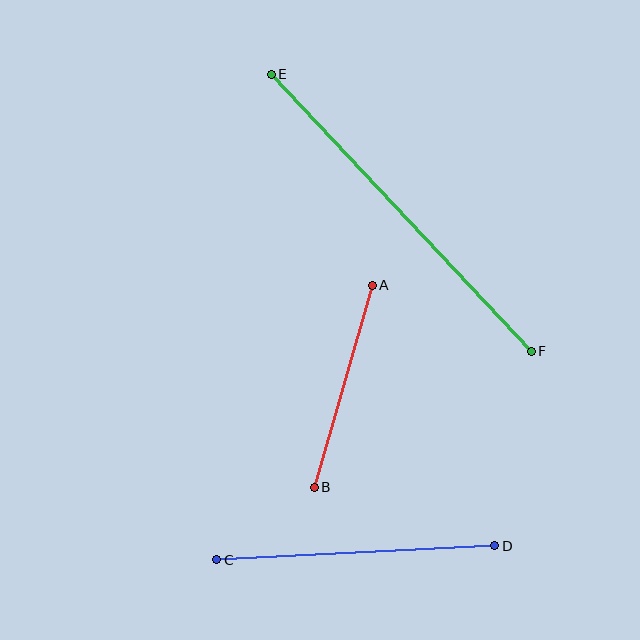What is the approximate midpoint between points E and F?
The midpoint is at approximately (401, 213) pixels.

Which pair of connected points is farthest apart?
Points E and F are farthest apart.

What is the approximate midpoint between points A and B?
The midpoint is at approximately (343, 386) pixels.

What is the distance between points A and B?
The distance is approximately 210 pixels.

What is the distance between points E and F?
The distance is approximately 380 pixels.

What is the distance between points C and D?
The distance is approximately 279 pixels.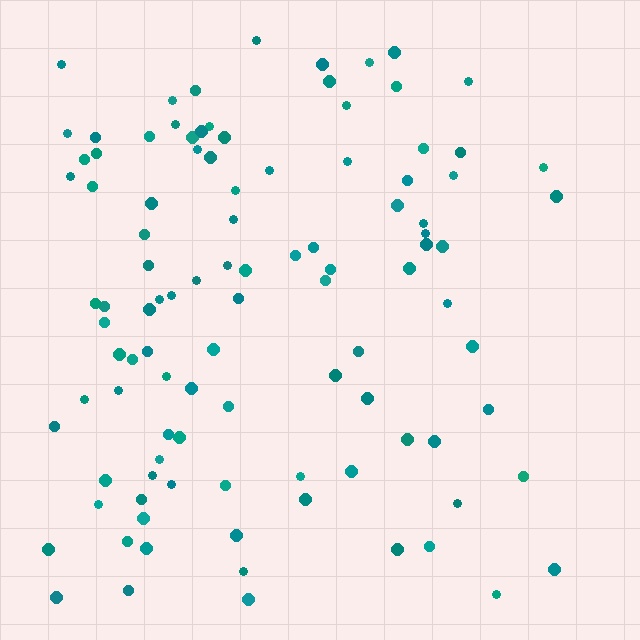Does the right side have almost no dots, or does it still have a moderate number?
Still a moderate number, just noticeably fewer than the left.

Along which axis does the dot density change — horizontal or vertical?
Horizontal.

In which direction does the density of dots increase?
From right to left, with the left side densest.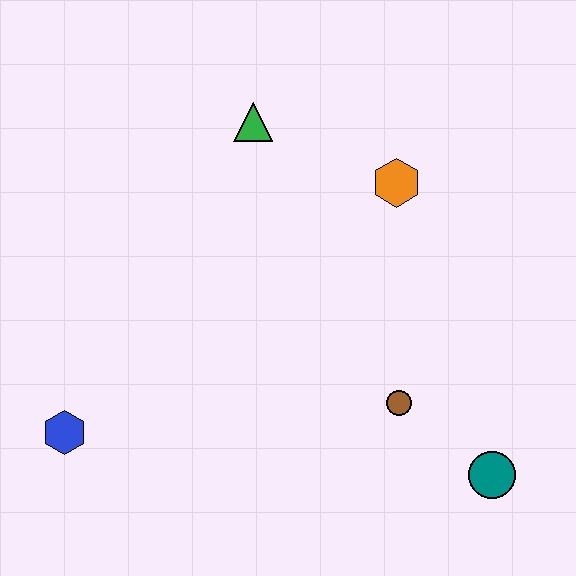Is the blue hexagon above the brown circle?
No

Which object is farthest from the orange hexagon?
The blue hexagon is farthest from the orange hexagon.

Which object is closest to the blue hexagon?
The brown circle is closest to the blue hexagon.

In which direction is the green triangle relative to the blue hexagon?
The green triangle is above the blue hexagon.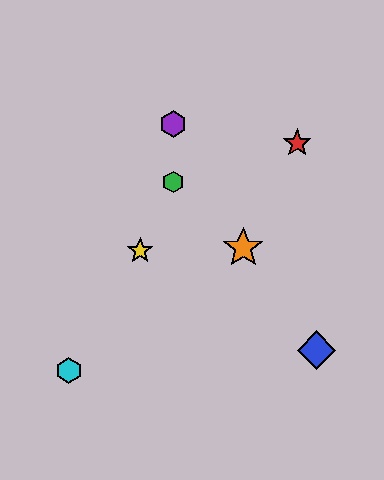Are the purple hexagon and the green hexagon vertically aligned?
Yes, both are at x≈173.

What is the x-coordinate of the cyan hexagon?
The cyan hexagon is at x≈69.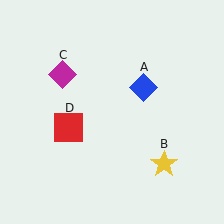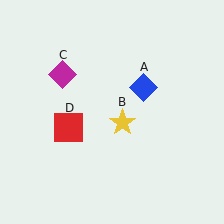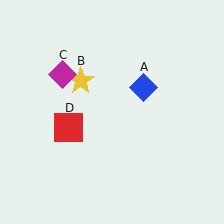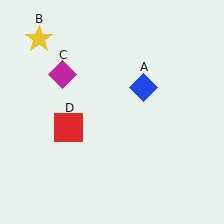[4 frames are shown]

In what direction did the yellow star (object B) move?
The yellow star (object B) moved up and to the left.